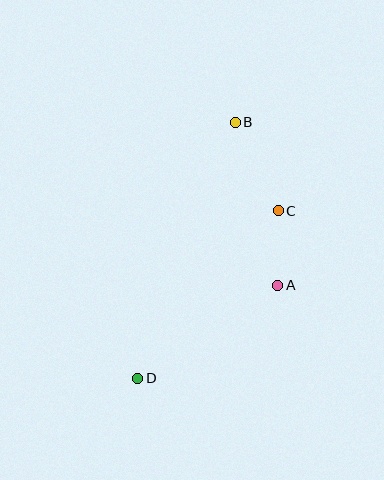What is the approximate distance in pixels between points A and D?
The distance between A and D is approximately 168 pixels.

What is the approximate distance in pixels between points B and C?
The distance between B and C is approximately 98 pixels.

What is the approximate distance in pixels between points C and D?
The distance between C and D is approximately 219 pixels.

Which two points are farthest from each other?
Points B and D are farthest from each other.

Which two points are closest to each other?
Points A and C are closest to each other.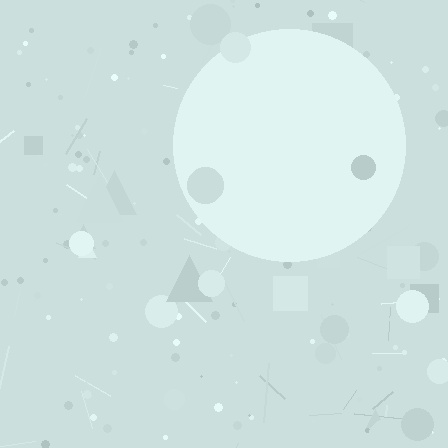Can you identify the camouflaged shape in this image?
The camouflaged shape is a circle.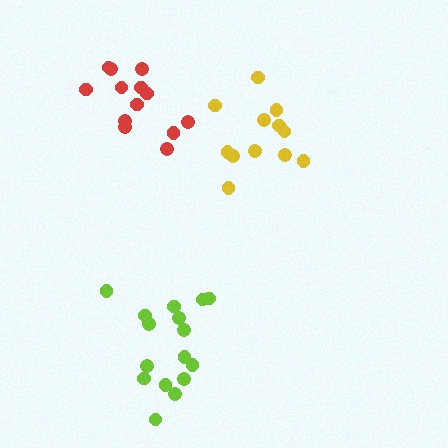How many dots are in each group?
Group 1: 13 dots, Group 2: 12 dots, Group 3: 16 dots (41 total).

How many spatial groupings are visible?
There are 3 spatial groupings.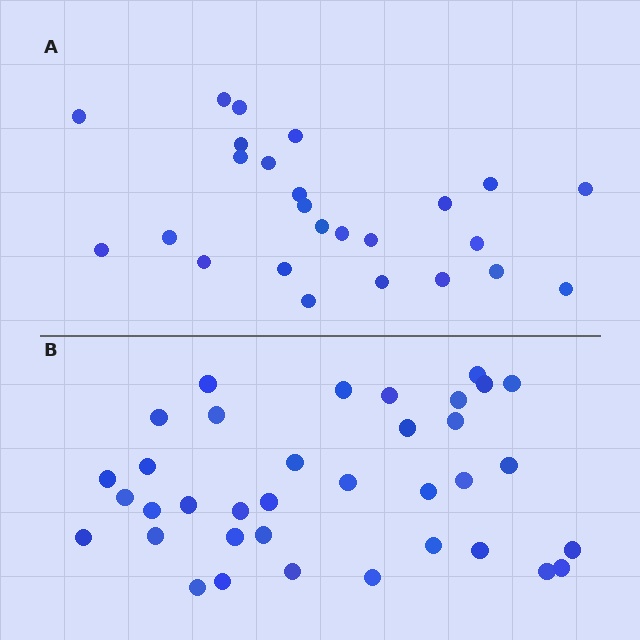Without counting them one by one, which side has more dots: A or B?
Region B (the bottom region) has more dots.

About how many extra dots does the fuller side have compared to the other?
Region B has roughly 12 or so more dots than region A.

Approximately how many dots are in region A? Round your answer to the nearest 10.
About 20 dots. (The exact count is 25, which rounds to 20.)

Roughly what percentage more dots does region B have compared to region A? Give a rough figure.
About 45% more.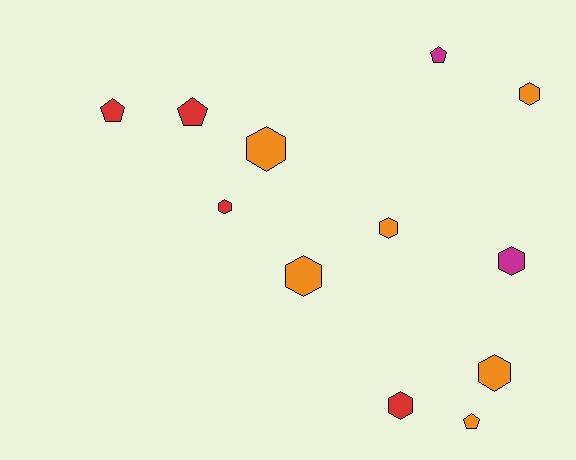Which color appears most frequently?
Orange, with 6 objects.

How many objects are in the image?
There are 12 objects.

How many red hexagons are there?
There are 2 red hexagons.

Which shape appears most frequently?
Hexagon, with 8 objects.